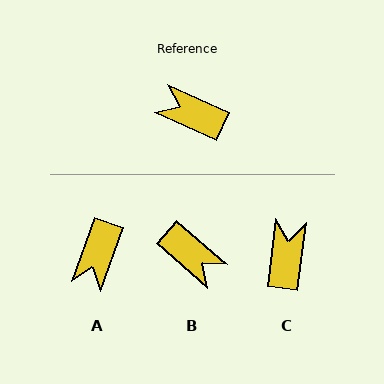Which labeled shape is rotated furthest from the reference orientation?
B, about 163 degrees away.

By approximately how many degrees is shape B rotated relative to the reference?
Approximately 163 degrees counter-clockwise.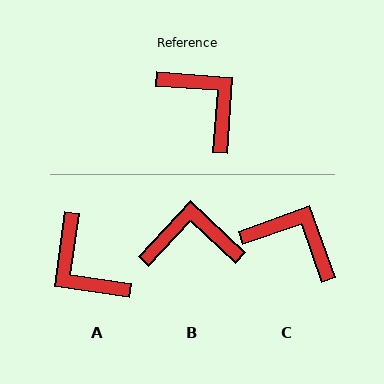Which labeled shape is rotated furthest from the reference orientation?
A, about 176 degrees away.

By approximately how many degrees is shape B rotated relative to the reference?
Approximately 51 degrees counter-clockwise.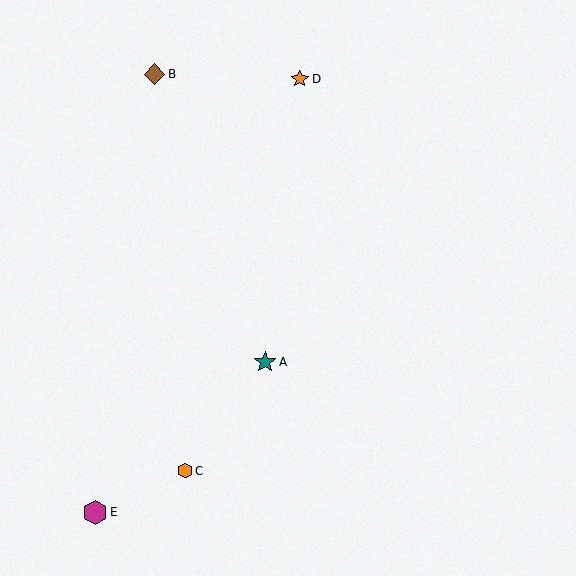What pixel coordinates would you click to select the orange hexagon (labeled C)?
Click at (185, 471) to select the orange hexagon C.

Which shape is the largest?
The magenta hexagon (labeled E) is the largest.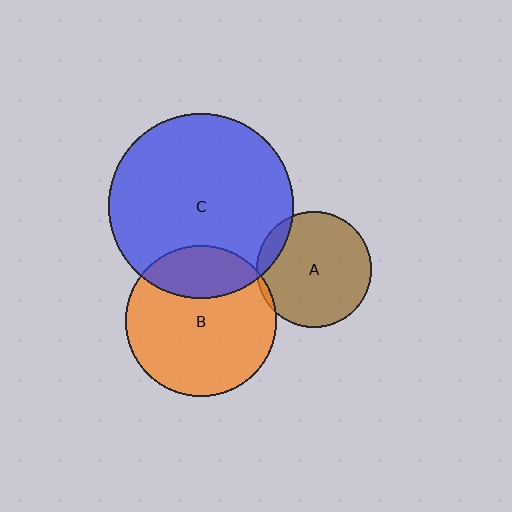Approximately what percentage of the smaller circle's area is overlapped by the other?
Approximately 10%.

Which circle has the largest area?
Circle C (blue).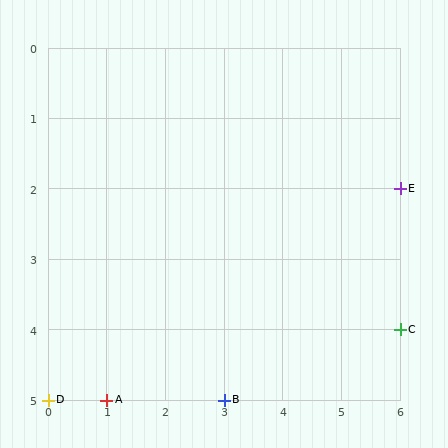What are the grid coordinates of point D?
Point D is at grid coordinates (0, 5).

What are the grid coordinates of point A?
Point A is at grid coordinates (1, 5).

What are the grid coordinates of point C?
Point C is at grid coordinates (6, 4).